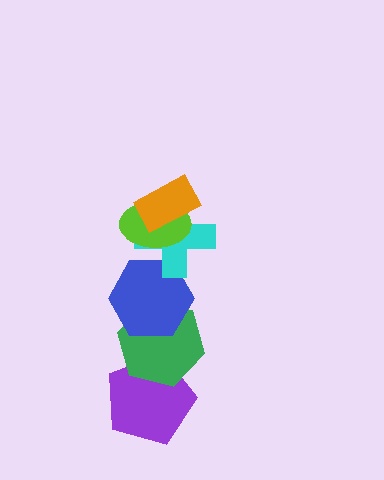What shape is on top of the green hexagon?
The blue hexagon is on top of the green hexagon.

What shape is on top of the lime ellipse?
The orange rectangle is on top of the lime ellipse.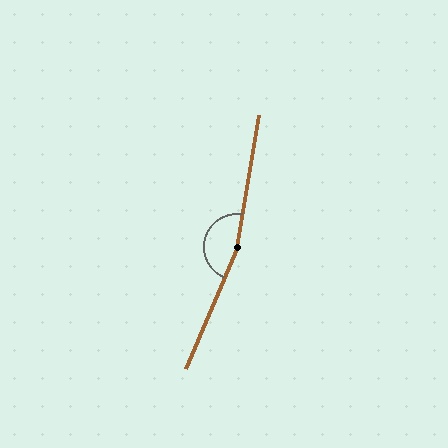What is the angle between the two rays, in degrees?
Approximately 166 degrees.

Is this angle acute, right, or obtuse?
It is obtuse.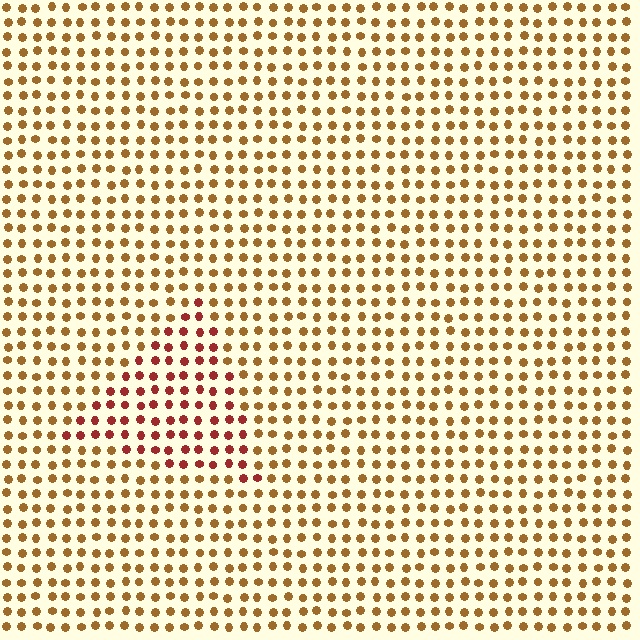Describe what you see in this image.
The image is filled with small brown elements in a uniform arrangement. A triangle-shaped region is visible where the elements are tinted to a slightly different hue, forming a subtle color boundary.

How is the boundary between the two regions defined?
The boundary is defined purely by a slight shift in hue (about 35 degrees). Spacing, size, and orientation are identical on both sides.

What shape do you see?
I see a triangle.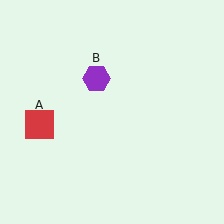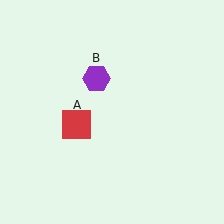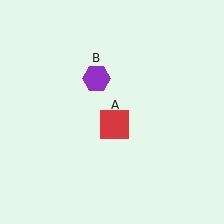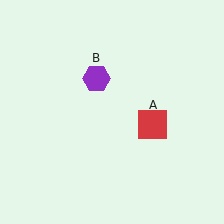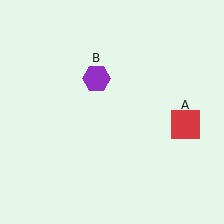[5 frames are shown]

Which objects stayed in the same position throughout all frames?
Purple hexagon (object B) remained stationary.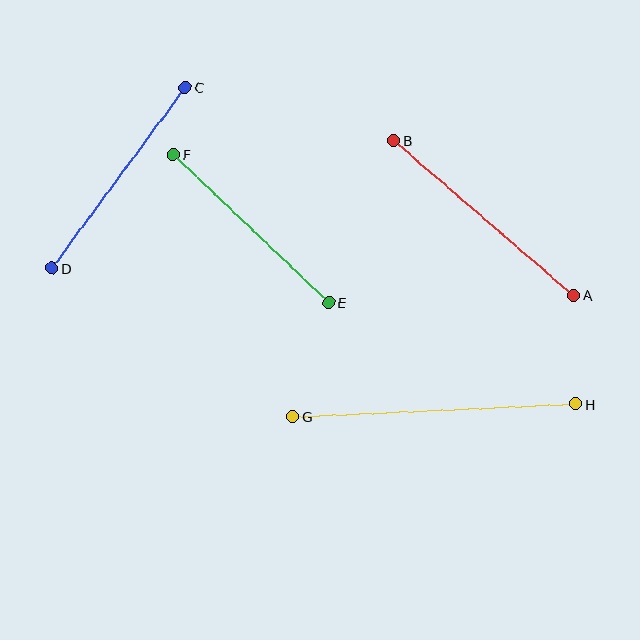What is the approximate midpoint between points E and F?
The midpoint is at approximately (251, 228) pixels.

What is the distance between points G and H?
The distance is approximately 283 pixels.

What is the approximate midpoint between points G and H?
The midpoint is at approximately (434, 410) pixels.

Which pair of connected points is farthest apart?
Points G and H are farthest apart.